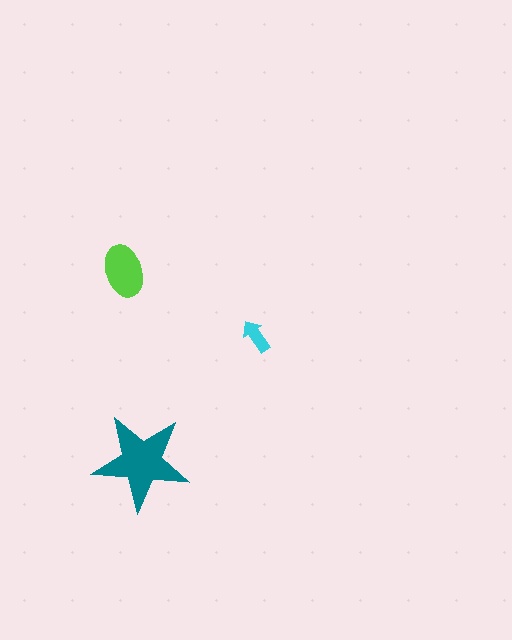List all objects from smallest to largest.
The cyan arrow, the lime ellipse, the teal star.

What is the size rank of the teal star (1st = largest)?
1st.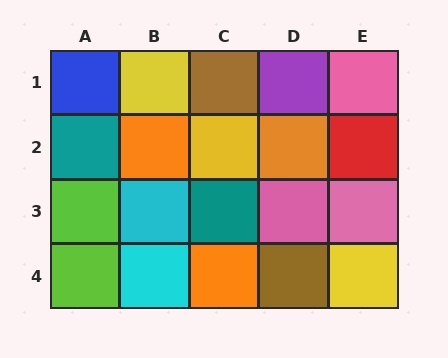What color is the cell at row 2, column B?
Orange.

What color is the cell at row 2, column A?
Teal.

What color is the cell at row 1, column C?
Brown.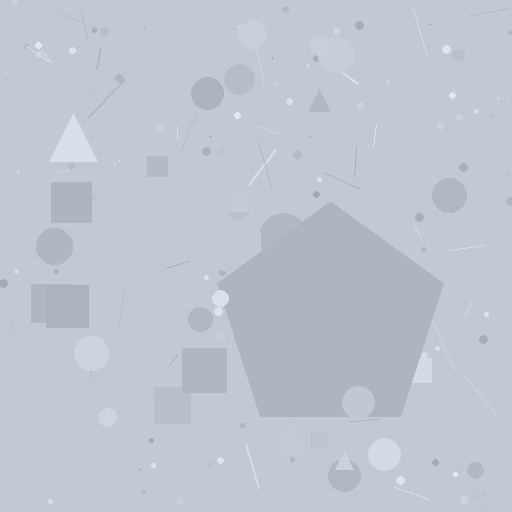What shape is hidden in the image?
A pentagon is hidden in the image.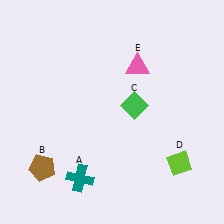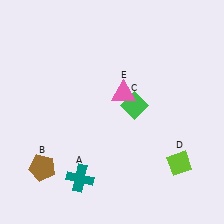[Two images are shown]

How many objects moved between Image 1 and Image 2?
1 object moved between the two images.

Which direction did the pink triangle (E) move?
The pink triangle (E) moved down.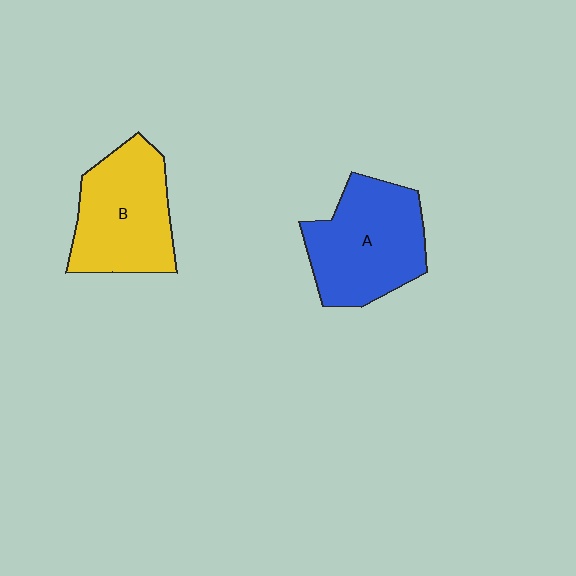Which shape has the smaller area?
Shape B (yellow).